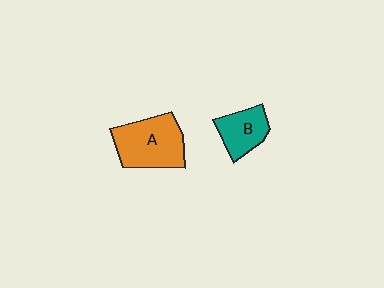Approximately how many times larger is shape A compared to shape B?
Approximately 1.6 times.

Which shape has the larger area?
Shape A (orange).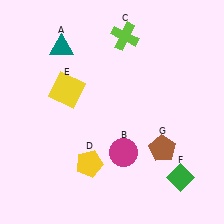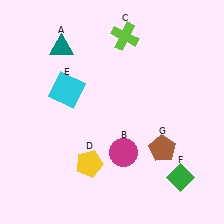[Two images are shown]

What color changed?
The square (E) changed from yellow in Image 1 to cyan in Image 2.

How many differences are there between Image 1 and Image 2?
There is 1 difference between the two images.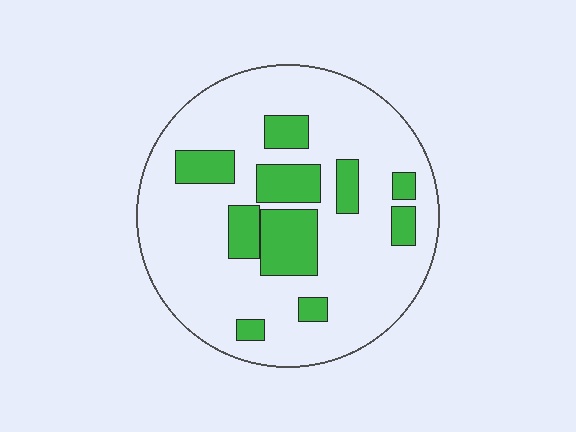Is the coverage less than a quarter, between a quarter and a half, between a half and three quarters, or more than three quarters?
Less than a quarter.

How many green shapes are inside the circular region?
10.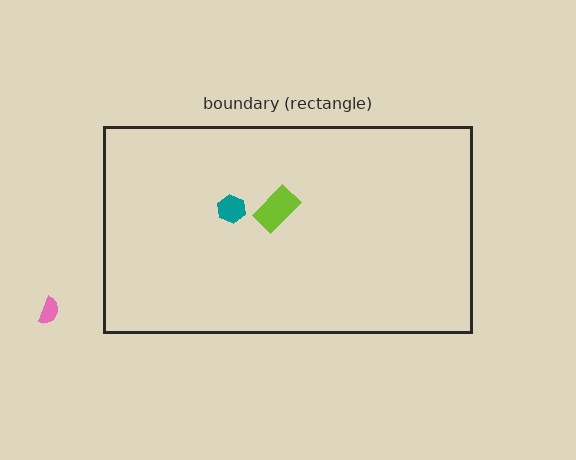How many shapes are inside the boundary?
2 inside, 1 outside.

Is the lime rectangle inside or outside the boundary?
Inside.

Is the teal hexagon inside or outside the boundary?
Inside.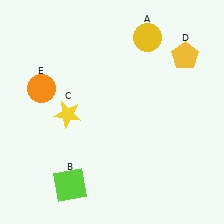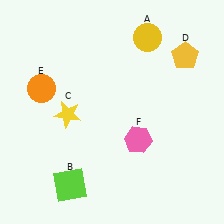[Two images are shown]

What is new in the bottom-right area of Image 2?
A pink hexagon (F) was added in the bottom-right area of Image 2.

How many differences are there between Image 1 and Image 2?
There is 1 difference between the two images.